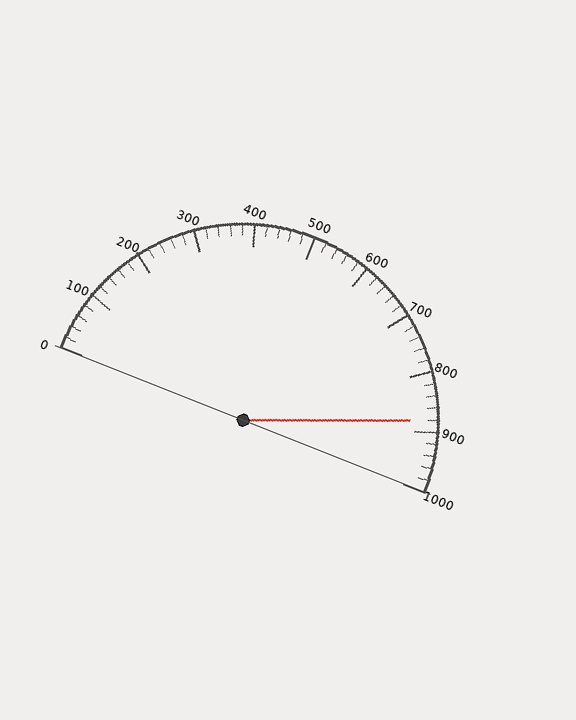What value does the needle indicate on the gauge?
The needle indicates approximately 880.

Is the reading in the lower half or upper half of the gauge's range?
The reading is in the upper half of the range (0 to 1000).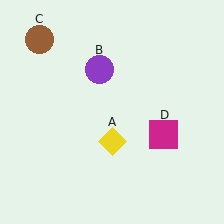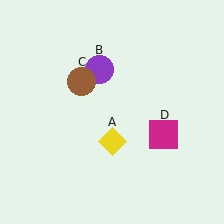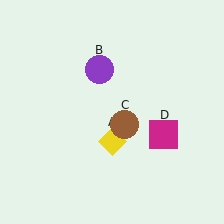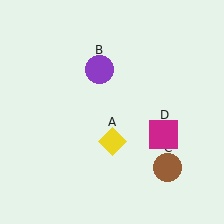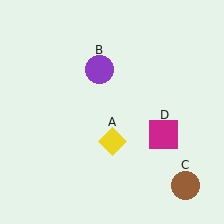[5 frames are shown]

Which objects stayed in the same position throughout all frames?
Yellow diamond (object A) and purple circle (object B) and magenta square (object D) remained stationary.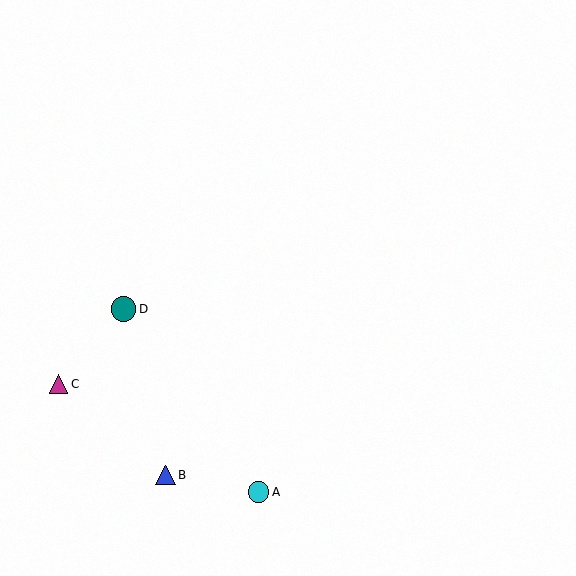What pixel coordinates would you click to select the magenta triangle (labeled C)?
Click at (59, 384) to select the magenta triangle C.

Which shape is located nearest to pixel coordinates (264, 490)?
The cyan circle (labeled A) at (258, 492) is nearest to that location.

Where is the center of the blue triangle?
The center of the blue triangle is at (166, 475).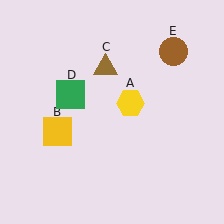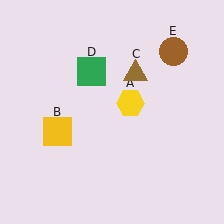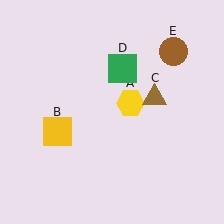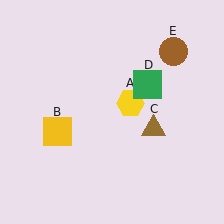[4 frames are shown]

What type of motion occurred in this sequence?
The brown triangle (object C), green square (object D) rotated clockwise around the center of the scene.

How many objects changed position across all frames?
2 objects changed position: brown triangle (object C), green square (object D).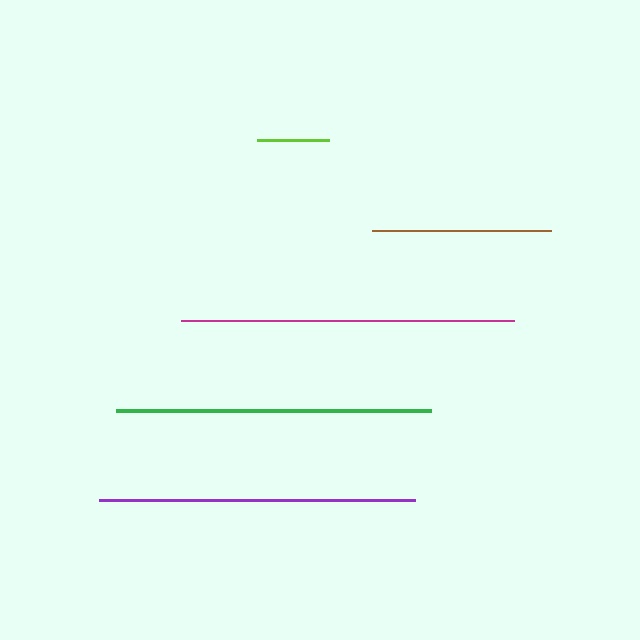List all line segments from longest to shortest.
From longest to shortest: magenta, purple, green, brown, lime.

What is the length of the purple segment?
The purple segment is approximately 316 pixels long.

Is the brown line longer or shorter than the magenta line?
The magenta line is longer than the brown line.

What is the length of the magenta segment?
The magenta segment is approximately 333 pixels long.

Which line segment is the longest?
The magenta line is the longest at approximately 333 pixels.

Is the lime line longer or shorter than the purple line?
The purple line is longer than the lime line.